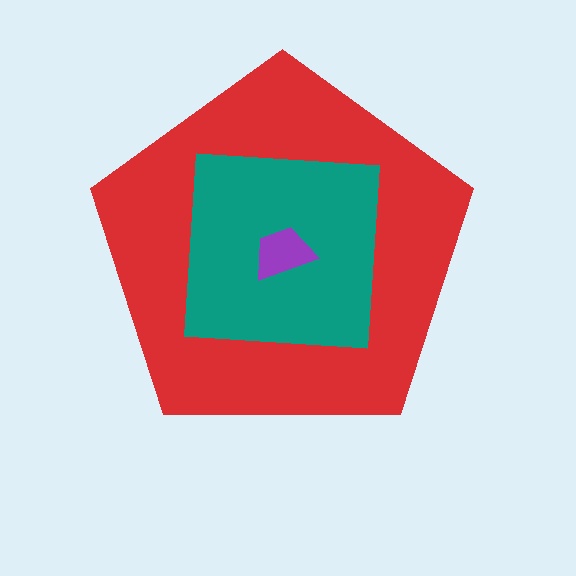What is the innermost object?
The purple trapezoid.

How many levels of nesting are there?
3.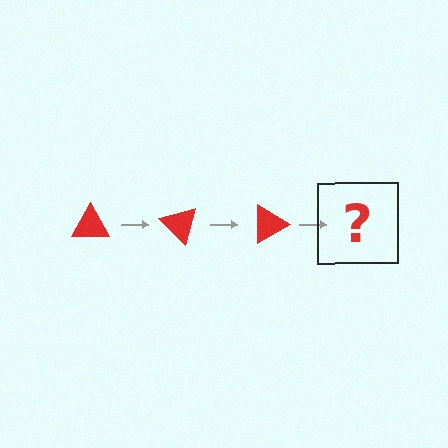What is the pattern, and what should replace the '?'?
The pattern is that the triangle rotates 45 degrees each step. The '?' should be a red triangle rotated 135 degrees.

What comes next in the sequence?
The next element should be a red triangle rotated 135 degrees.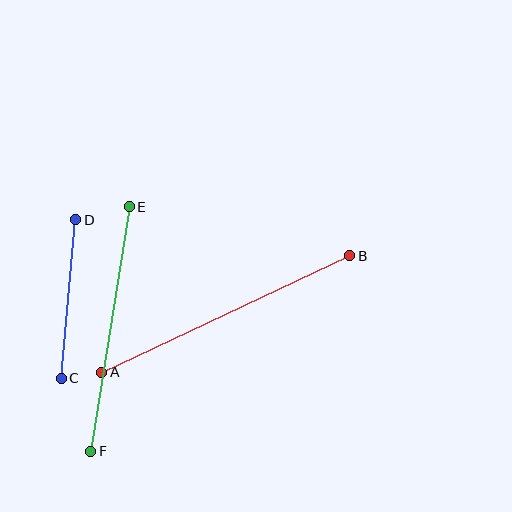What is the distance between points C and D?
The distance is approximately 159 pixels.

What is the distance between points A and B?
The distance is approximately 274 pixels.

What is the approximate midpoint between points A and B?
The midpoint is at approximately (226, 314) pixels.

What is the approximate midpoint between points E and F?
The midpoint is at approximately (110, 329) pixels.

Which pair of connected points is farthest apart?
Points A and B are farthest apart.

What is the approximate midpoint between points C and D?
The midpoint is at approximately (69, 299) pixels.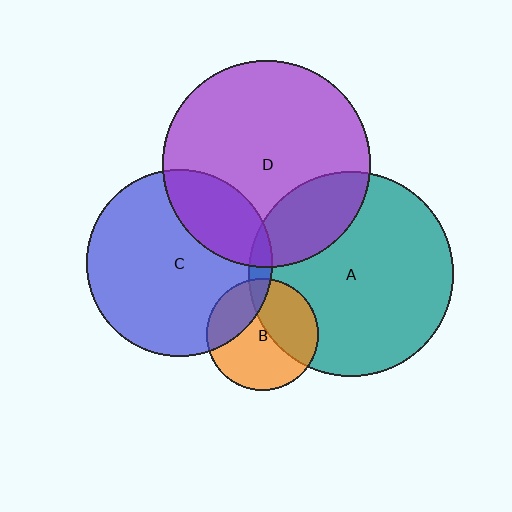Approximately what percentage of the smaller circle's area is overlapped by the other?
Approximately 5%.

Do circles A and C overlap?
Yes.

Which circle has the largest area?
Circle D (purple).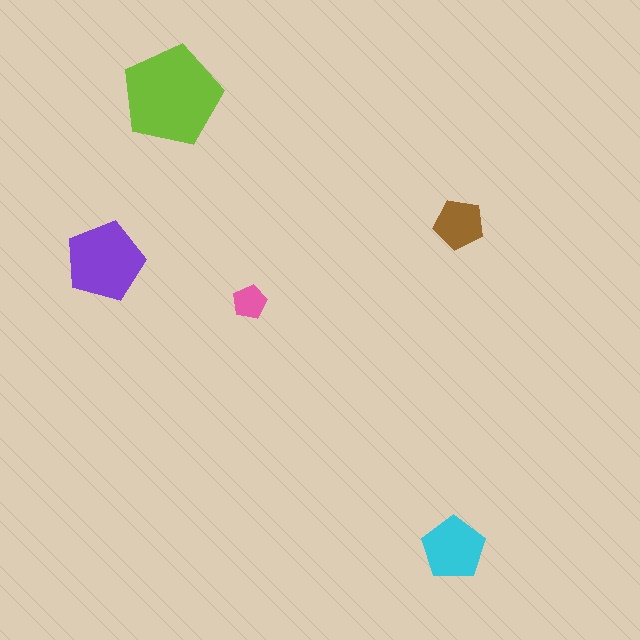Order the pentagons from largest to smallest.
the lime one, the purple one, the cyan one, the brown one, the pink one.